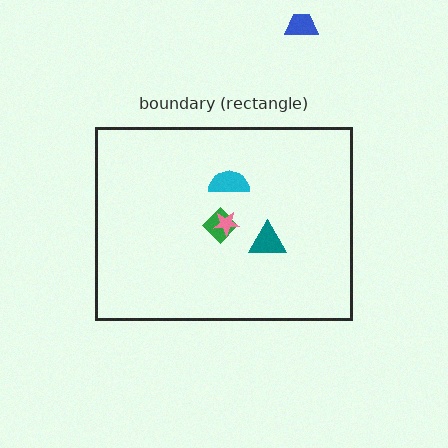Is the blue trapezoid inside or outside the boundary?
Outside.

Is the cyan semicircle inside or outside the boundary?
Inside.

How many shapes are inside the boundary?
4 inside, 1 outside.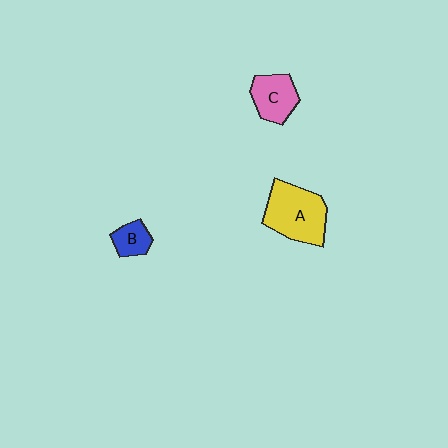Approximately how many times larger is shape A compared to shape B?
Approximately 2.7 times.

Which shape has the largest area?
Shape A (yellow).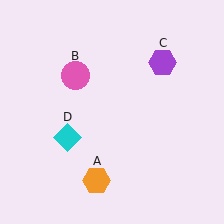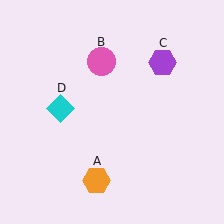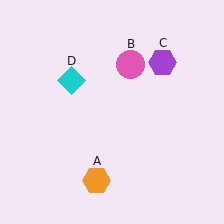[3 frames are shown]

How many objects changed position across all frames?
2 objects changed position: pink circle (object B), cyan diamond (object D).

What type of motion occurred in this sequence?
The pink circle (object B), cyan diamond (object D) rotated clockwise around the center of the scene.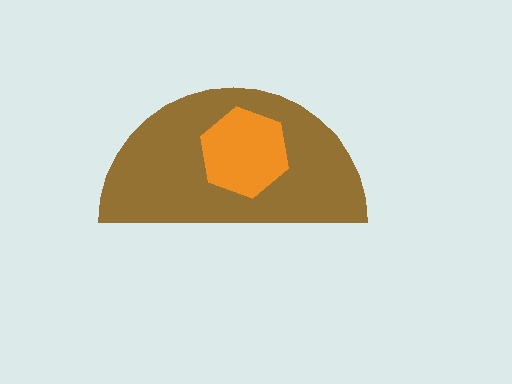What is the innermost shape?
The orange hexagon.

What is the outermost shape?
The brown semicircle.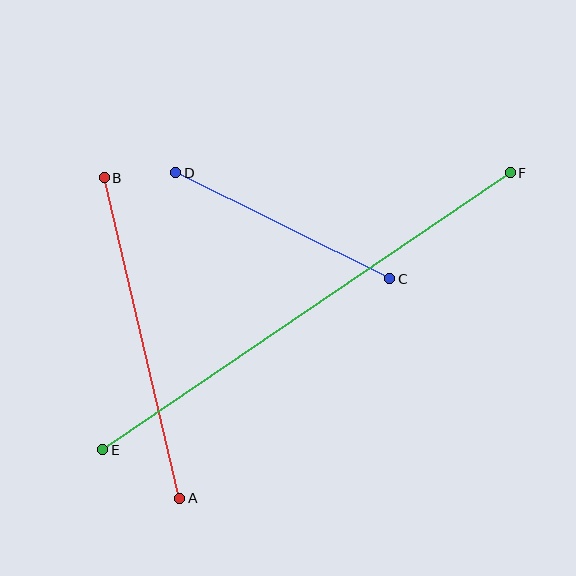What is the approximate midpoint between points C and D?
The midpoint is at approximately (283, 226) pixels.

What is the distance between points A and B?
The distance is approximately 329 pixels.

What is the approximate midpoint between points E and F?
The midpoint is at approximately (306, 311) pixels.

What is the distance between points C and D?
The distance is approximately 239 pixels.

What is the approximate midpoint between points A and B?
The midpoint is at approximately (142, 338) pixels.